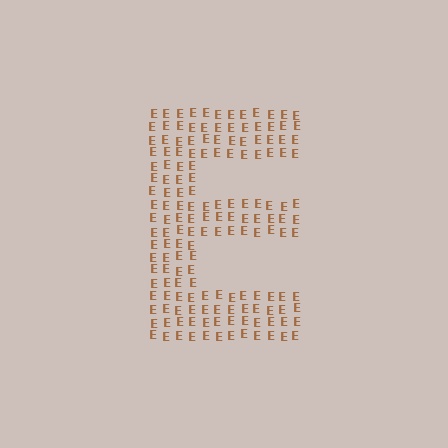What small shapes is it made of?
It is made of small letter E's.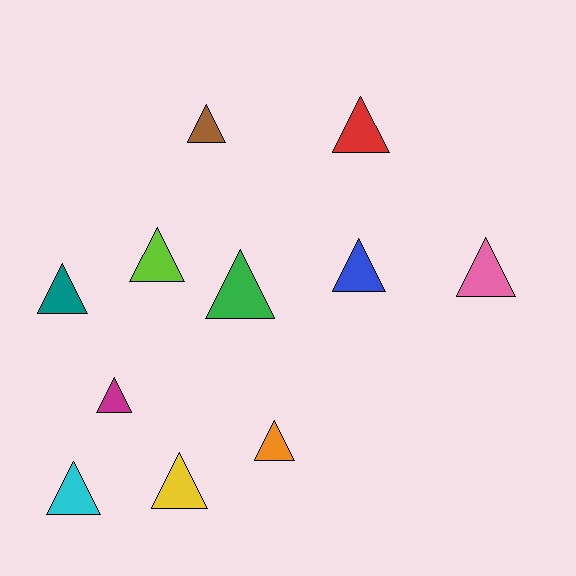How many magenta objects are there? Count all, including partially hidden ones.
There is 1 magenta object.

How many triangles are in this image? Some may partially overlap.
There are 11 triangles.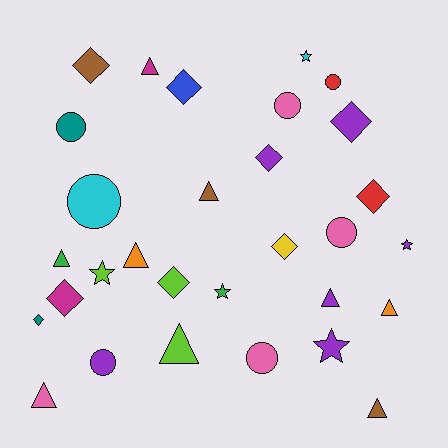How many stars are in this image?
There are 5 stars.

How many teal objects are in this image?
There are 2 teal objects.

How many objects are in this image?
There are 30 objects.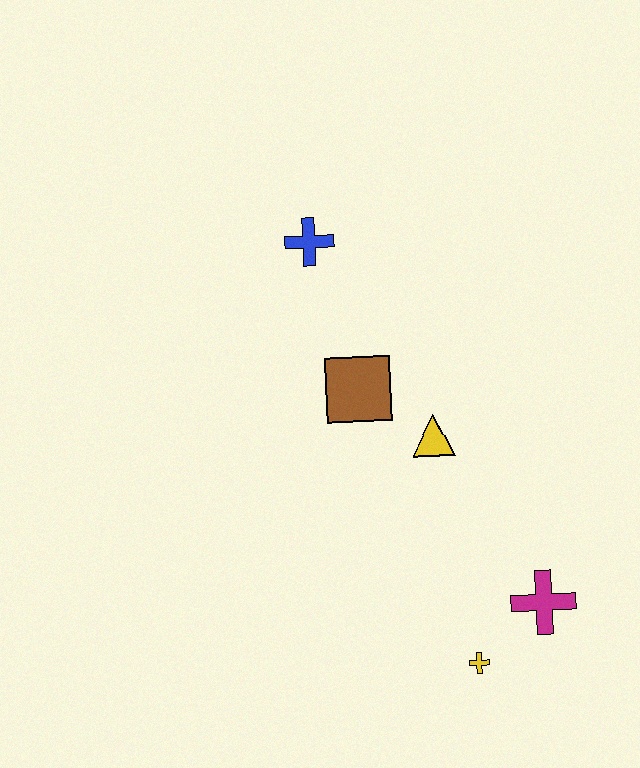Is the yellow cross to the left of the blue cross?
No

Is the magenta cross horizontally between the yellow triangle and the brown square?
No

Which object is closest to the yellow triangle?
The brown square is closest to the yellow triangle.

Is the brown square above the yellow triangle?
Yes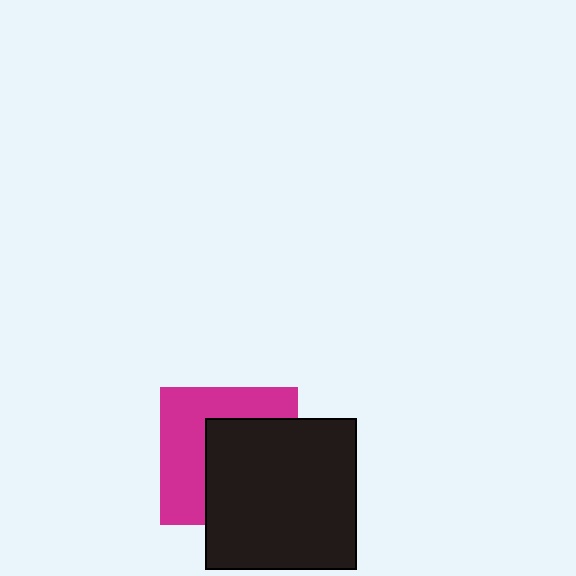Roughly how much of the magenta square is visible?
About half of it is visible (roughly 48%).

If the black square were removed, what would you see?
You would see the complete magenta square.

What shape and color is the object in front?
The object in front is a black square.